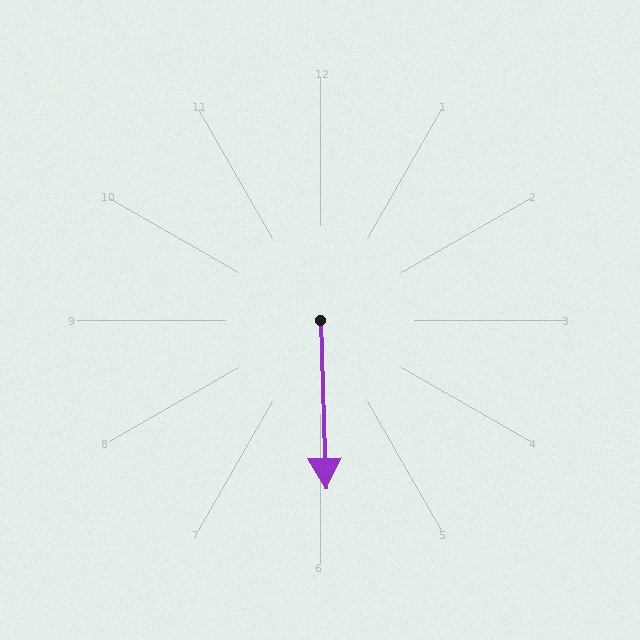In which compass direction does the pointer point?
South.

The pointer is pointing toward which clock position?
Roughly 6 o'clock.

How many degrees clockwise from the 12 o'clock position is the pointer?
Approximately 178 degrees.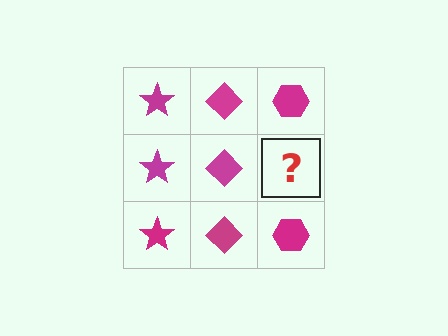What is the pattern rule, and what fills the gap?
The rule is that each column has a consistent shape. The gap should be filled with a magenta hexagon.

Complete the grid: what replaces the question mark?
The question mark should be replaced with a magenta hexagon.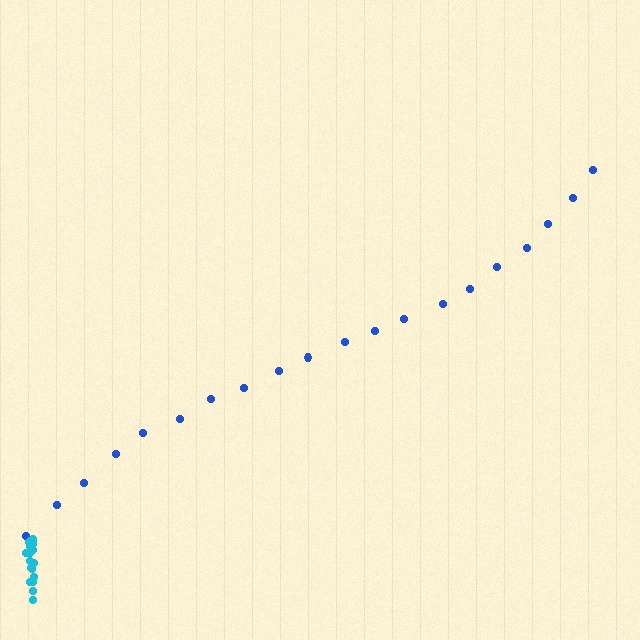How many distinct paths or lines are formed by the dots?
There are 2 distinct paths.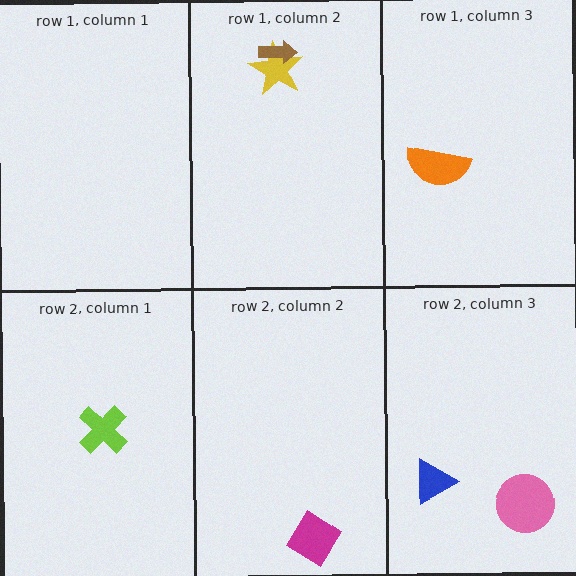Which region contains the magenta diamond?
The row 2, column 2 region.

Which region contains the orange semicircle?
The row 1, column 3 region.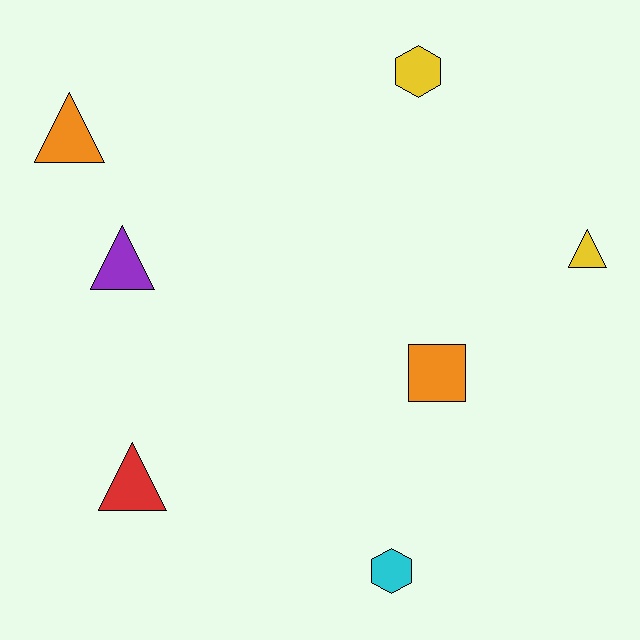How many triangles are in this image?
There are 4 triangles.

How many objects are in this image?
There are 7 objects.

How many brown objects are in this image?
There are no brown objects.